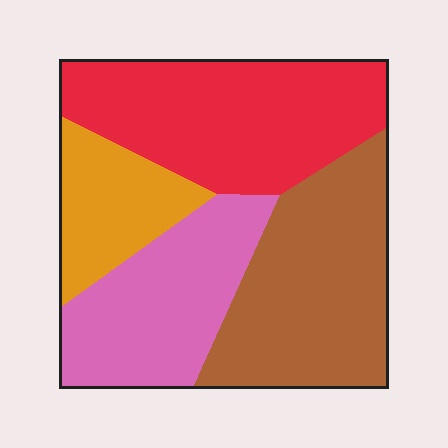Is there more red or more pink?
Red.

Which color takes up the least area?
Orange, at roughly 15%.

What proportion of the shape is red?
Red takes up between a sixth and a third of the shape.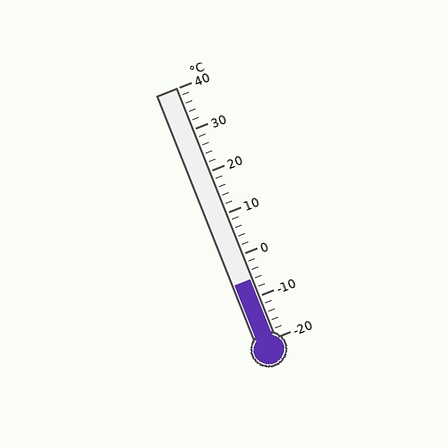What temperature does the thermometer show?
The thermometer shows approximately -6°C.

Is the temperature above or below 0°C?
The temperature is below 0°C.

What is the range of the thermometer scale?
The thermometer scale ranges from -20°C to 40°C.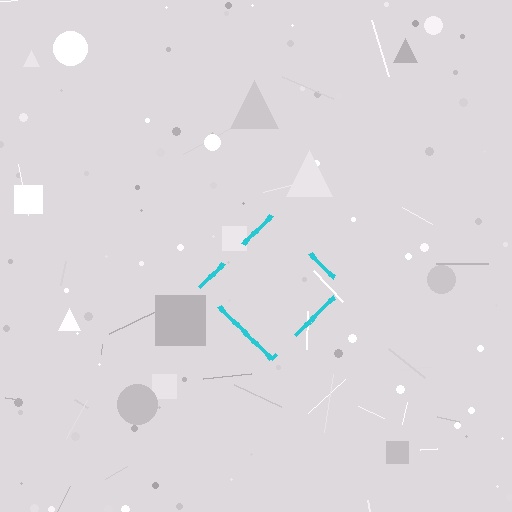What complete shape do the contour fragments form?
The contour fragments form a diamond.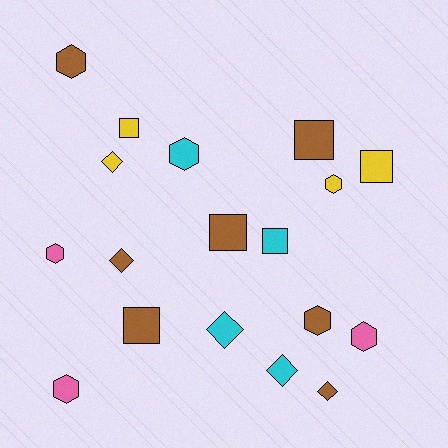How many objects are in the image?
There are 18 objects.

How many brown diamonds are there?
There are 2 brown diamonds.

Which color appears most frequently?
Brown, with 7 objects.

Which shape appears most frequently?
Hexagon, with 7 objects.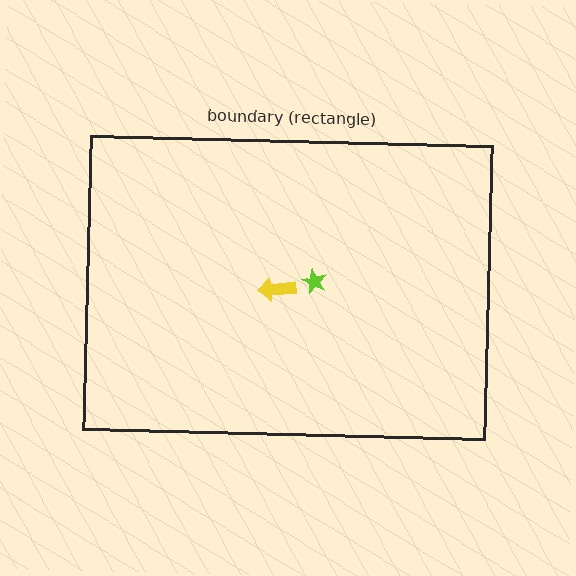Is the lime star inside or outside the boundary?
Inside.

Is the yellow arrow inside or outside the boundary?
Inside.